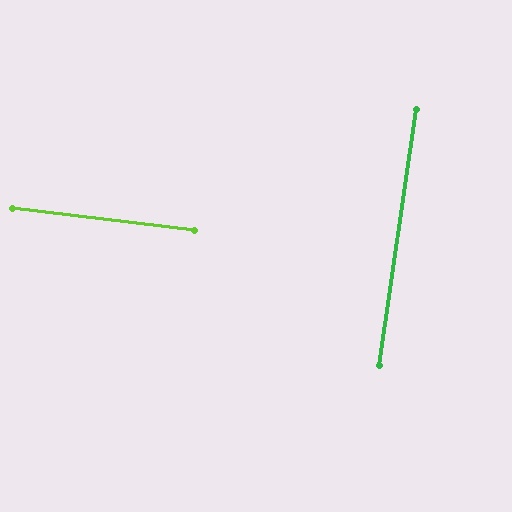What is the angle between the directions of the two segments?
Approximately 88 degrees.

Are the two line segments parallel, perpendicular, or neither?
Perpendicular — they meet at approximately 88°.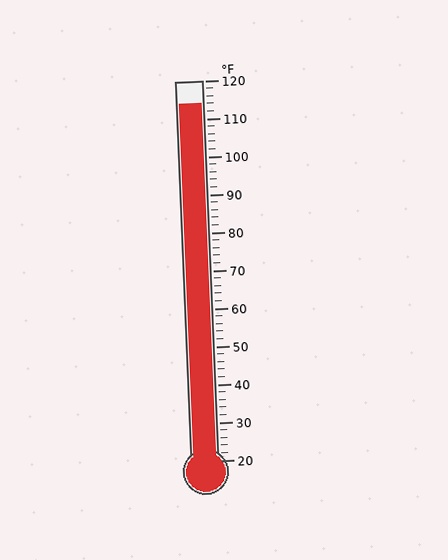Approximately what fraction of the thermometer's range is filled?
The thermometer is filled to approximately 95% of its range.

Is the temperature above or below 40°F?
The temperature is above 40°F.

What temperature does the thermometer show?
The thermometer shows approximately 114°F.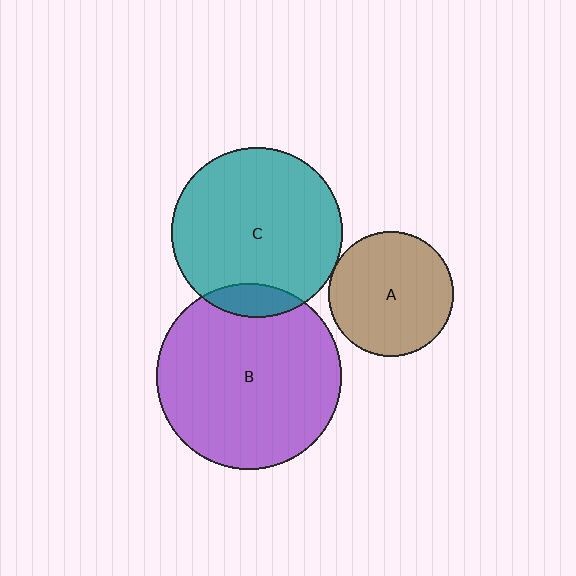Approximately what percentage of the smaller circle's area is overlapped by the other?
Approximately 5%.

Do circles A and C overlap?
Yes.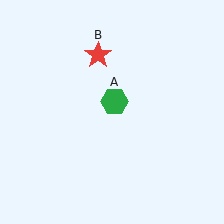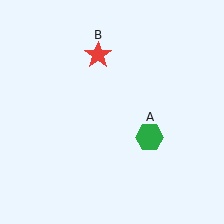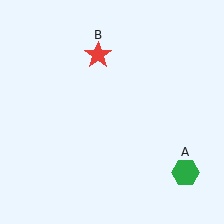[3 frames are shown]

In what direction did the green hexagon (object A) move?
The green hexagon (object A) moved down and to the right.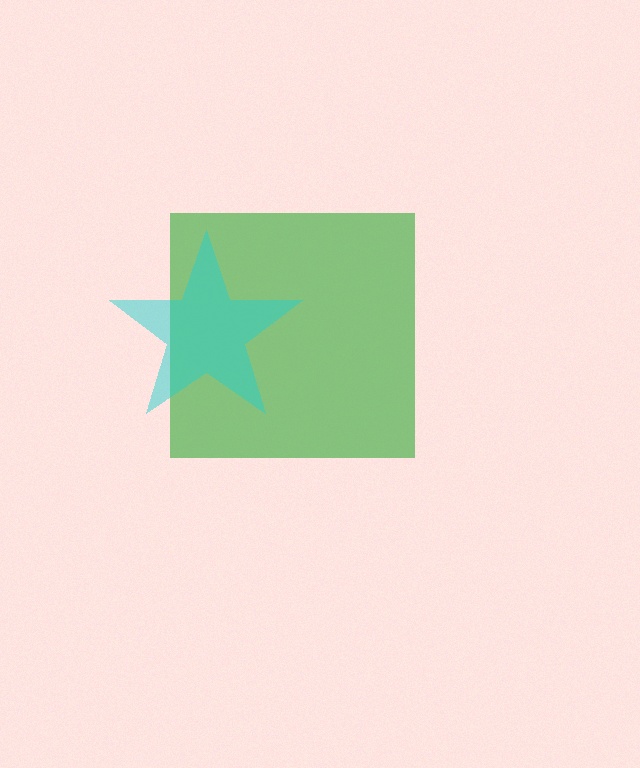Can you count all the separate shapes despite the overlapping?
Yes, there are 2 separate shapes.